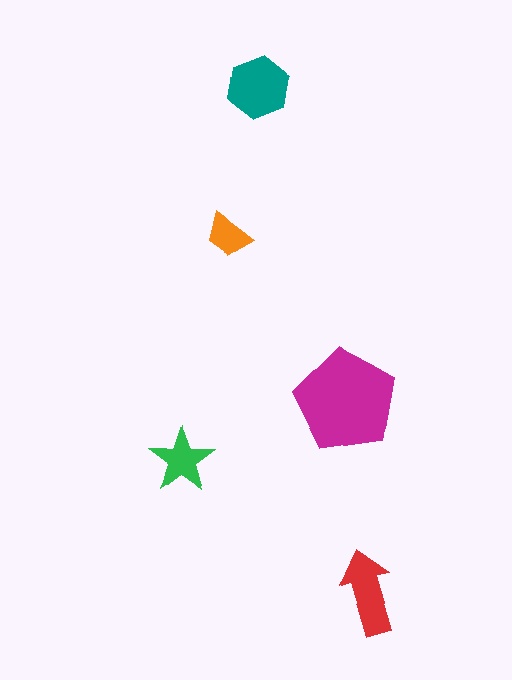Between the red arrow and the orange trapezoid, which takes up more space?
The red arrow.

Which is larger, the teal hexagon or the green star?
The teal hexagon.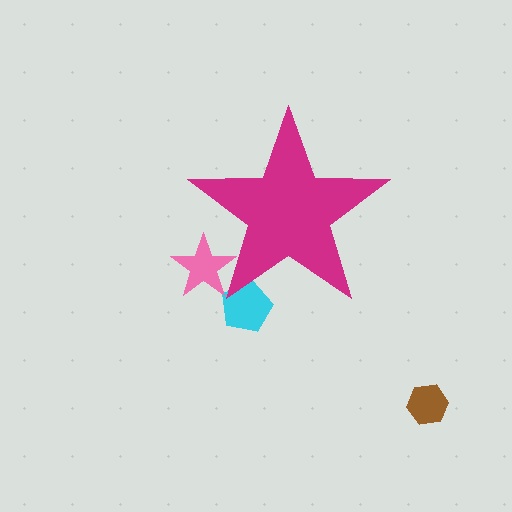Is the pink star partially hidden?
Yes, the pink star is partially hidden behind the magenta star.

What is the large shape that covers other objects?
A magenta star.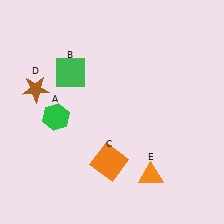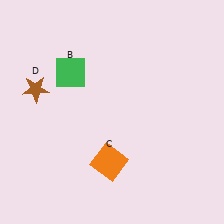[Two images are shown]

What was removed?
The green hexagon (A), the orange triangle (E) were removed in Image 2.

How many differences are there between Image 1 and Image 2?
There are 2 differences between the two images.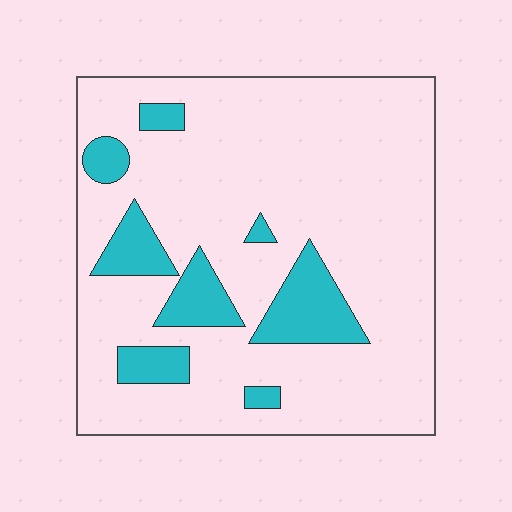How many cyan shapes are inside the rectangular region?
8.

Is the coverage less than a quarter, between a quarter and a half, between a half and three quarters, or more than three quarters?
Less than a quarter.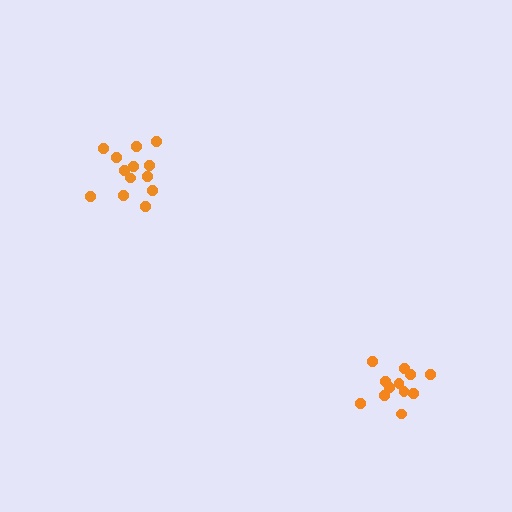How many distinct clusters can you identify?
There are 2 distinct clusters.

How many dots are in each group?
Group 1: 13 dots, Group 2: 12 dots (25 total).